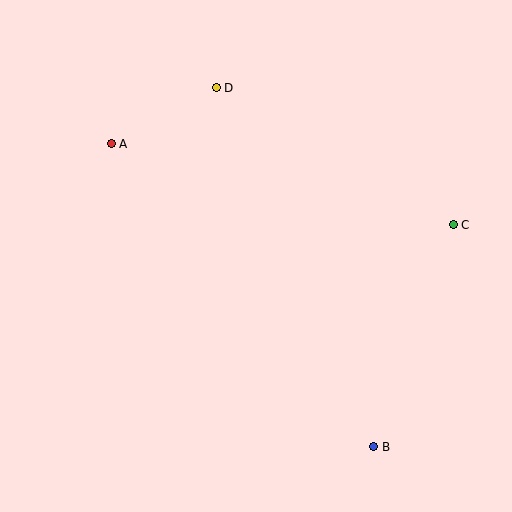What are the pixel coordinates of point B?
Point B is at (374, 447).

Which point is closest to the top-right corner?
Point C is closest to the top-right corner.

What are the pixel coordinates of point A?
Point A is at (111, 144).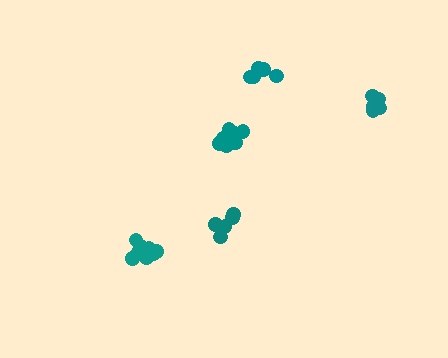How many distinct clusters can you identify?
There are 5 distinct clusters.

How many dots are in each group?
Group 1: 11 dots, Group 2: 5 dots, Group 3: 5 dots, Group 4: 8 dots, Group 5: 5 dots (34 total).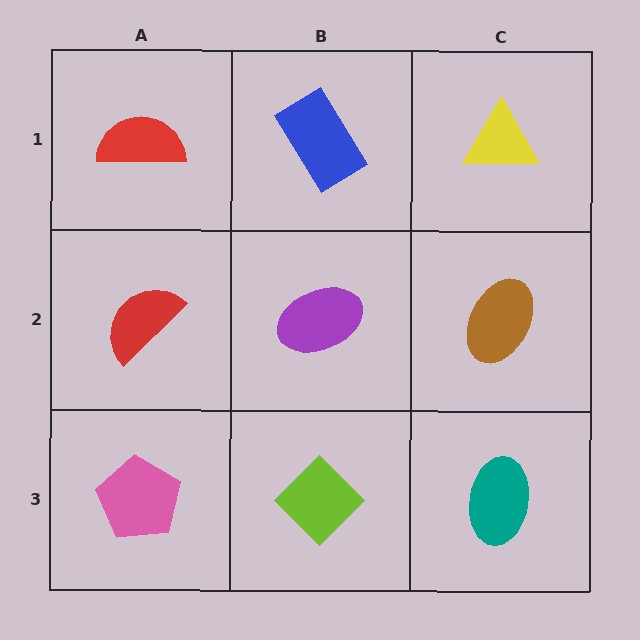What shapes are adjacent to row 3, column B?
A purple ellipse (row 2, column B), a pink pentagon (row 3, column A), a teal ellipse (row 3, column C).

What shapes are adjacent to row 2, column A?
A red semicircle (row 1, column A), a pink pentagon (row 3, column A), a purple ellipse (row 2, column B).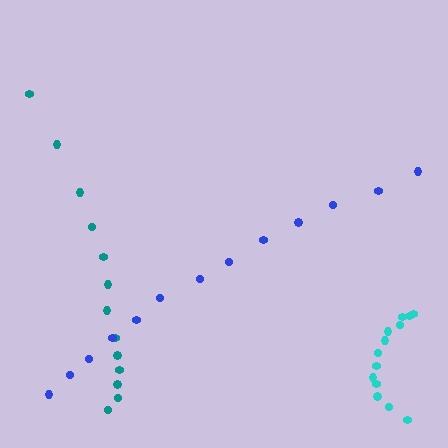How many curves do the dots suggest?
There are 3 distinct paths.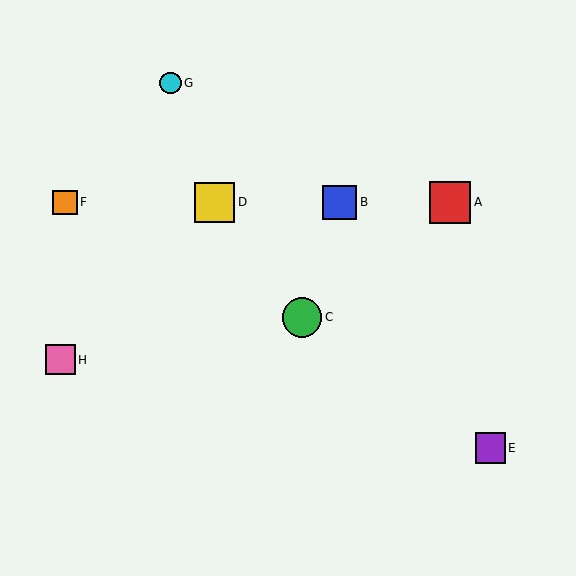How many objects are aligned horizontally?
4 objects (A, B, D, F) are aligned horizontally.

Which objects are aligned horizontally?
Objects A, B, D, F are aligned horizontally.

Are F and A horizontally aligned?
Yes, both are at y≈202.